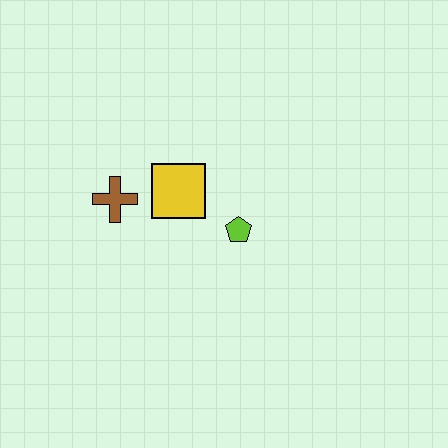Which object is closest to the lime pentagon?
The yellow square is closest to the lime pentagon.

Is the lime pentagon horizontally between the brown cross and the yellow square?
No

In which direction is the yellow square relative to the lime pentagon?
The yellow square is to the left of the lime pentagon.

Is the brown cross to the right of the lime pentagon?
No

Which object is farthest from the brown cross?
The lime pentagon is farthest from the brown cross.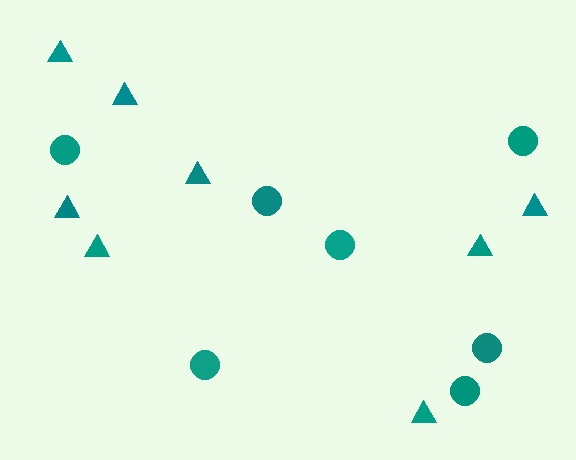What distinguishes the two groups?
There are 2 groups: one group of circles (7) and one group of triangles (8).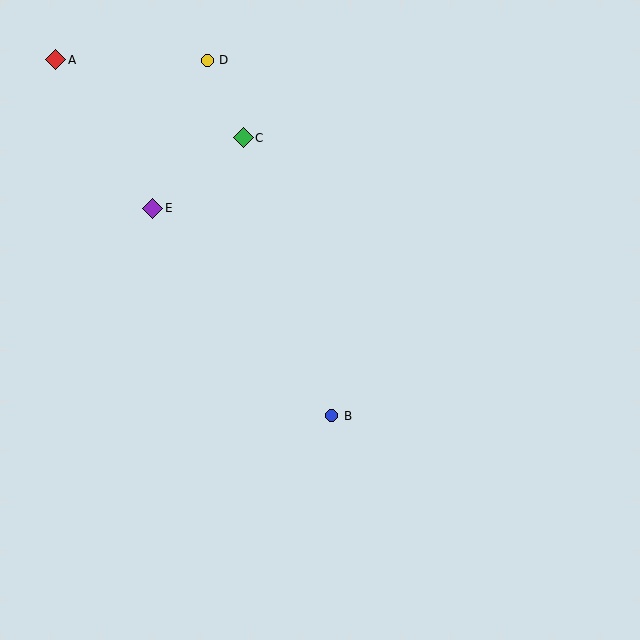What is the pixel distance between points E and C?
The distance between E and C is 115 pixels.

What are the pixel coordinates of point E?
Point E is at (153, 208).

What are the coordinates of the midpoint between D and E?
The midpoint between D and E is at (180, 134).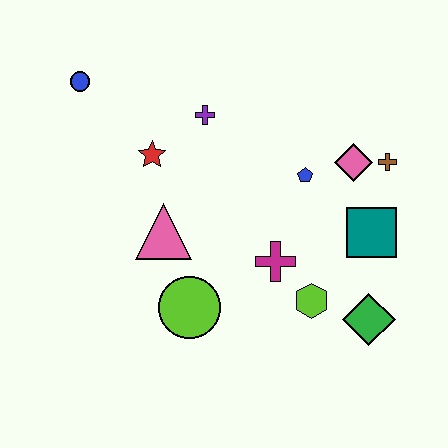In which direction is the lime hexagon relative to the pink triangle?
The lime hexagon is to the right of the pink triangle.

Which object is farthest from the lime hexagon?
The blue circle is farthest from the lime hexagon.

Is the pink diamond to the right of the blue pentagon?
Yes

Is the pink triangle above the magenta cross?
Yes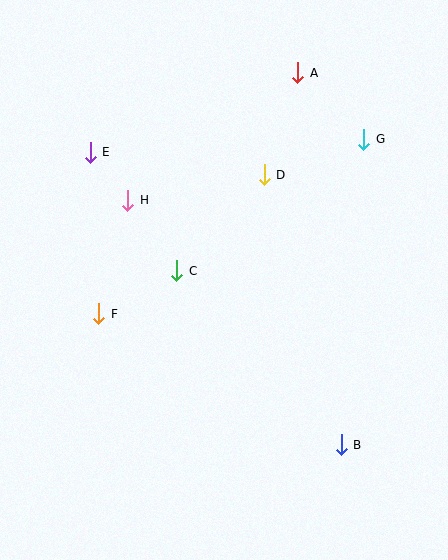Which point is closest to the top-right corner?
Point G is closest to the top-right corner.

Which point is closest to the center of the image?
Point C at (177, 271) is closest to the center.